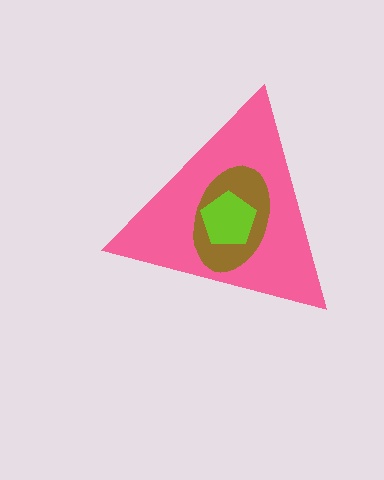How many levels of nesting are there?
3.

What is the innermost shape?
The lime pentagon.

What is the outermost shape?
The pink triangle.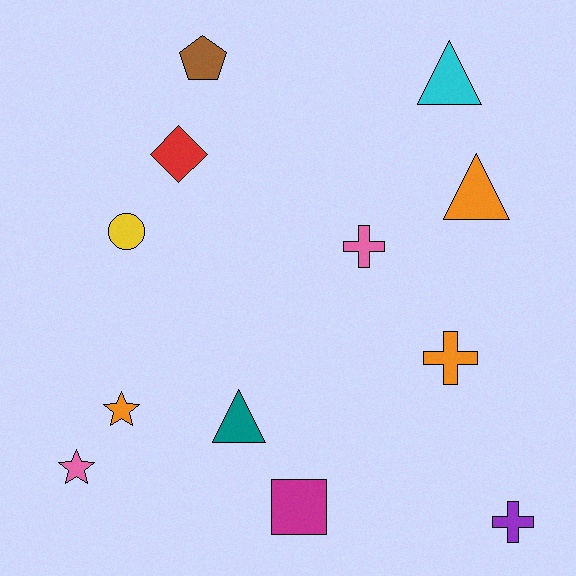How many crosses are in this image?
There are 3 crosses.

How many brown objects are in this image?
There is 1 brown object.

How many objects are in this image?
There are 12 objects.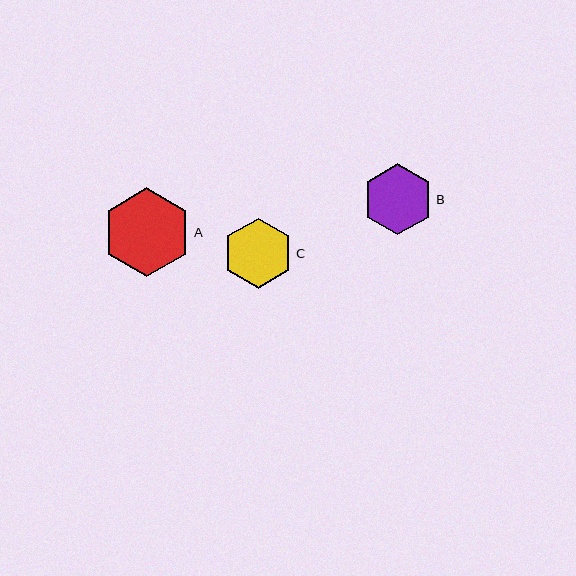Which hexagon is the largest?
Hexagon A is the largest with a size of approximately 88 pixels.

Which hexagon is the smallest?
Hexagon C is the smallest with a size of approximately 70 pixels.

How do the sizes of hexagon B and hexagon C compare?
Hexagon B and hexagon C are approximately the same size.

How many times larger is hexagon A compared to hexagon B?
Hexagon A is approximately 1.2 times the size of hexagon B.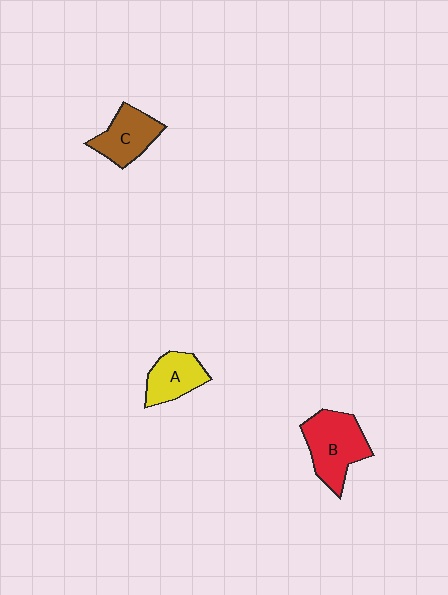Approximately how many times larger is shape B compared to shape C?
Approximately 1.4 times.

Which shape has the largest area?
Shape B (red).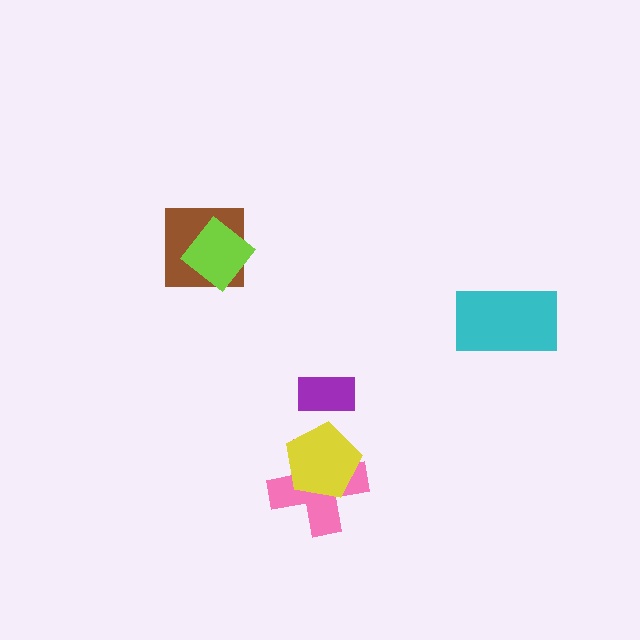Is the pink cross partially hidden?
Yes, it is partially covered by another shape.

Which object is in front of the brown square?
The lime diamond is in front of the brown square.